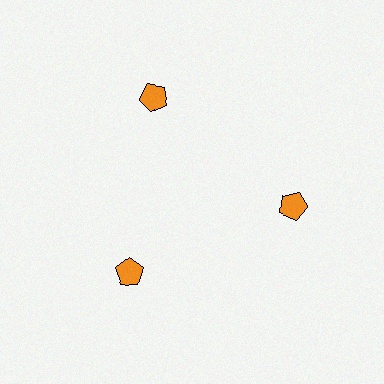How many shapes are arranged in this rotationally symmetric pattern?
There are 3 shapes, arranged in 3 groups of 1.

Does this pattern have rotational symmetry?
Yes, this pattern has 3-fold rotational symmetry. It looks the same after rotating 120 degrees around the center.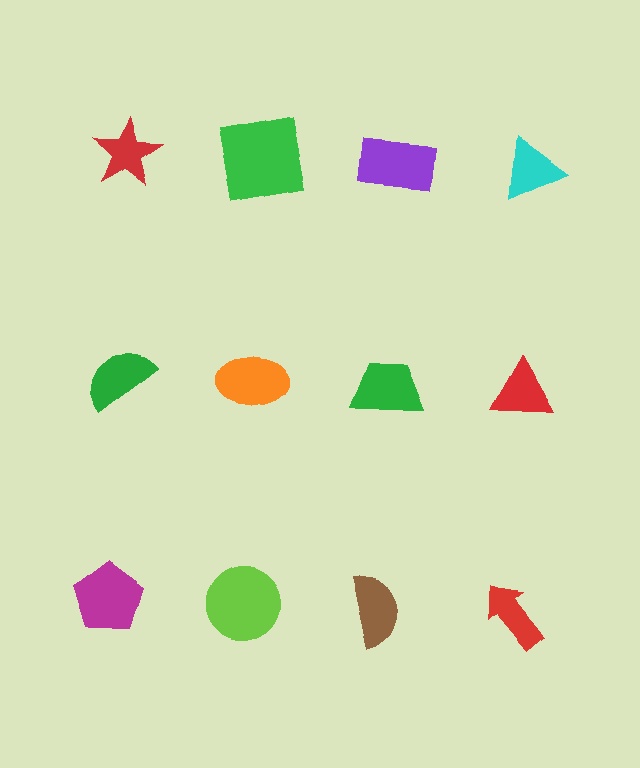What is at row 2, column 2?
An orange ellipse.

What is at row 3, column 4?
A red arrow.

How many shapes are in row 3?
4 shapes.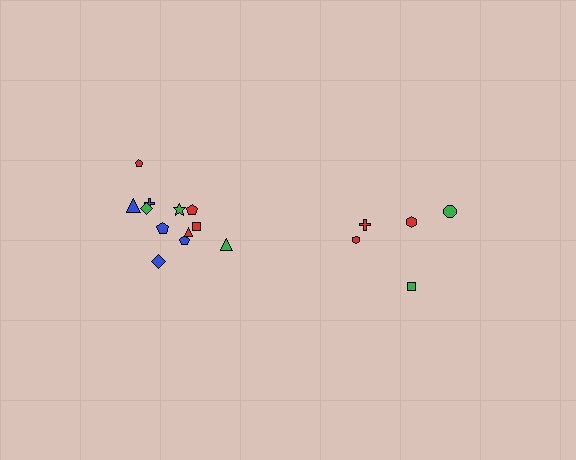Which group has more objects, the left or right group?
The left group.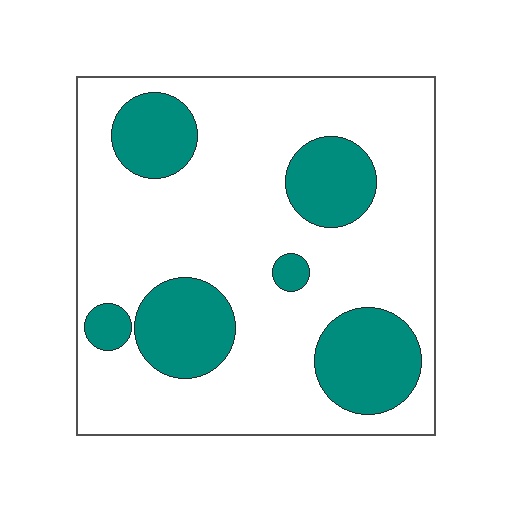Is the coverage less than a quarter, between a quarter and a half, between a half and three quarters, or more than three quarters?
Between a quarter and a half.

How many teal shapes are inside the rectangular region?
6.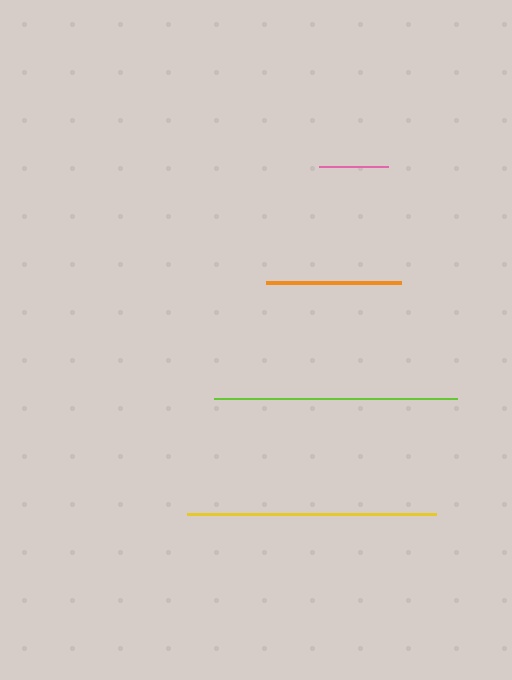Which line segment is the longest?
The yellow line is the longest at approximately 249 pixels.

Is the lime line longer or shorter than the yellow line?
The yellow line is longer than the lime line.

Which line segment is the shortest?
The pink line is the shortest at approximately 69 pixels.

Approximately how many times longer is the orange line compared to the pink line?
The orange line is approximately 1.9 times the length of the pink line.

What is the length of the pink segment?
The pink segment is approximately 69 pixels long.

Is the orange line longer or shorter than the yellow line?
The yellow line is longer than the orange line.